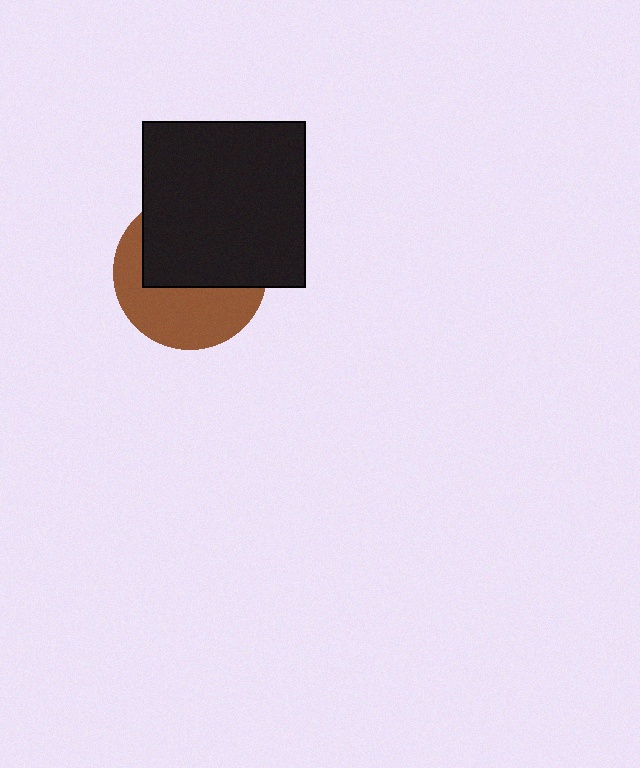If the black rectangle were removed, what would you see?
You would see the complete brown circle.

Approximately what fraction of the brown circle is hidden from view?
Roughly 54% of the brown circle is hidden behind the black rectangle.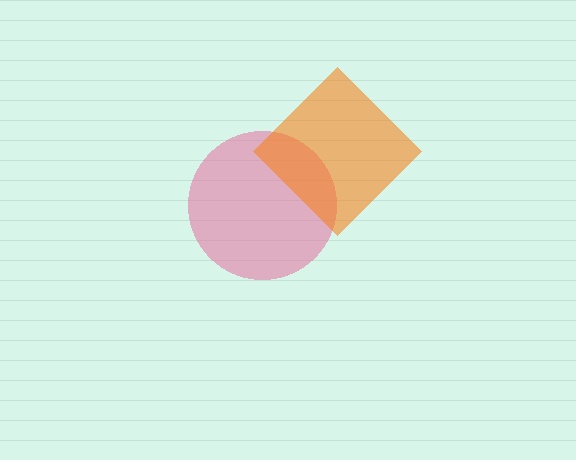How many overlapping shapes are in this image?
There are 2 overlapping shapes in the image.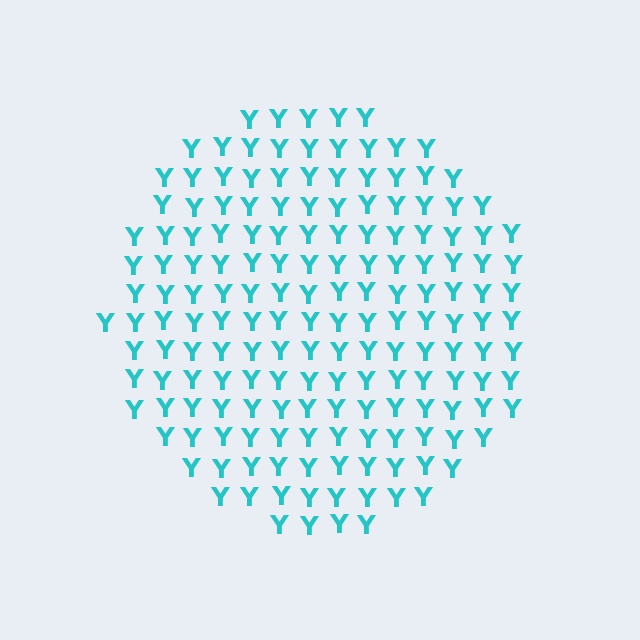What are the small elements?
The small elements are letter Y's.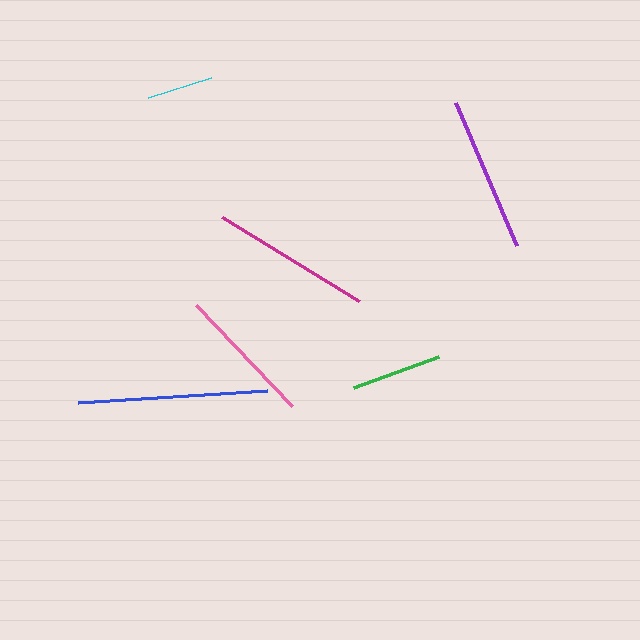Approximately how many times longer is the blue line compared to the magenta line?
The blue line is approximately 1.2 times the length of the magenta line.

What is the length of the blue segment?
The blue segment is approximately 190 pixels long.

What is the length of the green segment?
The green segment is approximately 90 pixels long.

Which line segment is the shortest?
The cyan line is the shortest at approximately 66 pixels.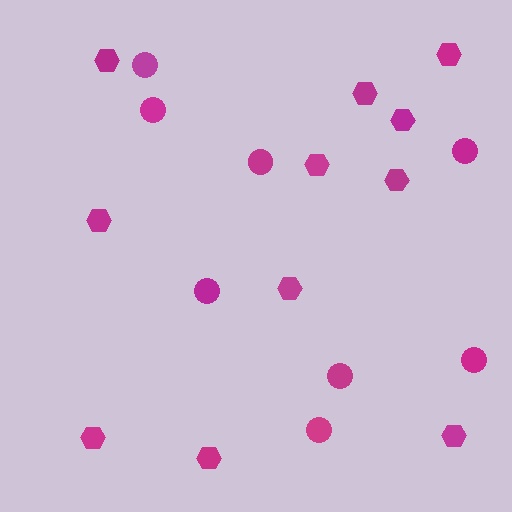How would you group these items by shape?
There are 2 groups: one group of hexagons (11) and one group of circles (8).